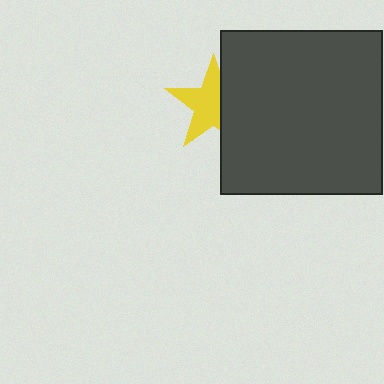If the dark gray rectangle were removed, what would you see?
You would see the complete yellow star.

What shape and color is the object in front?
The object in front is a dark gray rectangle.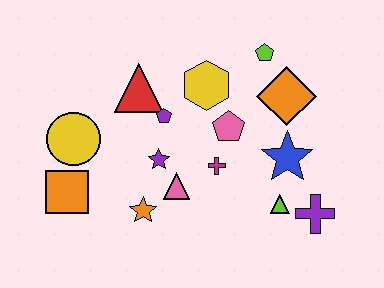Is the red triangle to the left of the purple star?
Yes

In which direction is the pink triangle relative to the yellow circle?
The pink triangle is to the right of the yellow circle.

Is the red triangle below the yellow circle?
No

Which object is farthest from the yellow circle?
The purple cross is farthest from the yellow circle.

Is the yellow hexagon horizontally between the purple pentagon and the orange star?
No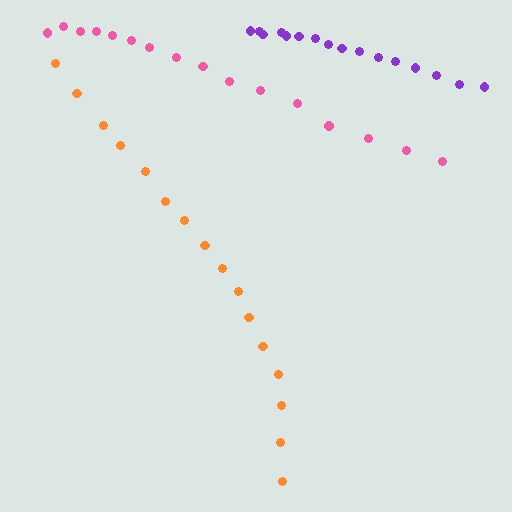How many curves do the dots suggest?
There are 3 distinct paths.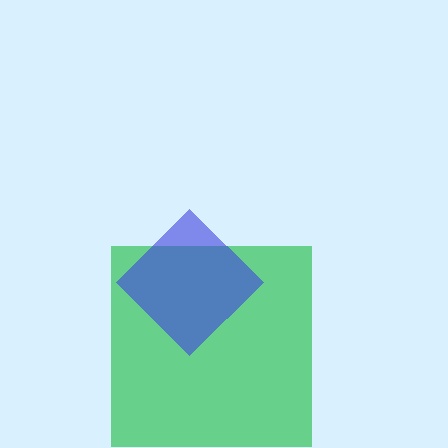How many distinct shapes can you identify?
There are 2 distinct shapes: a green square, a blue diamond.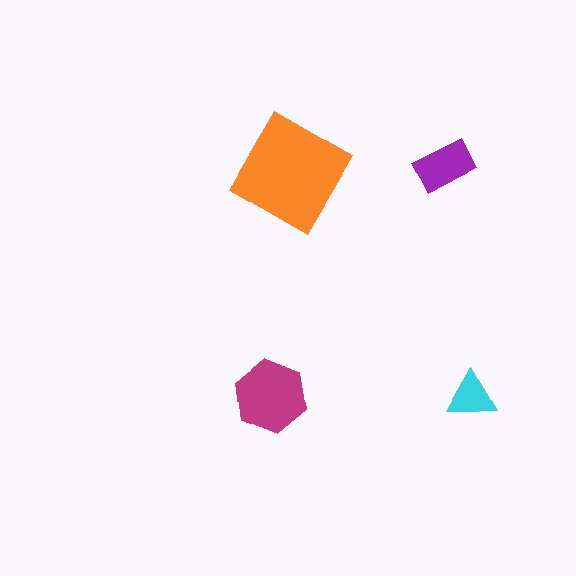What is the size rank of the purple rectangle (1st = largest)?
3rd.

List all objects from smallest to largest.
The cyan triangle, the purple rectangle, the magenta hexagon, the orange diamond.